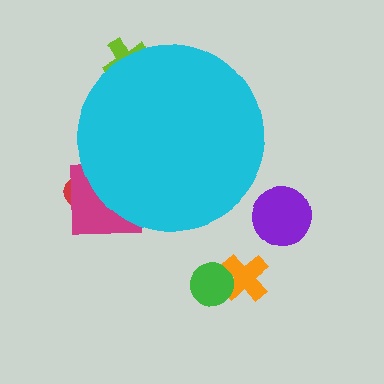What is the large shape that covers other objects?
A cyan circle.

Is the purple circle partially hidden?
No, the purple circle is fully visible.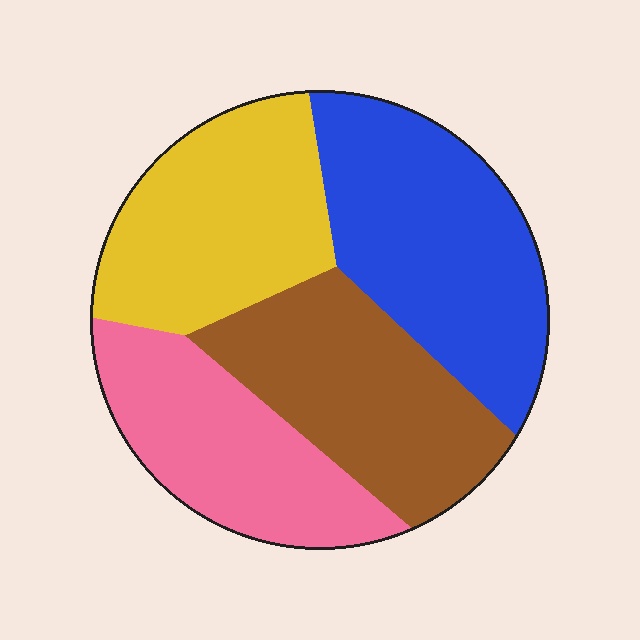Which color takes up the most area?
Blue, at roughly 30%.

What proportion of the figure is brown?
Brown covers about 25% of the figure.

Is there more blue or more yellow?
Blue.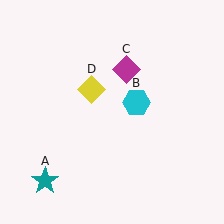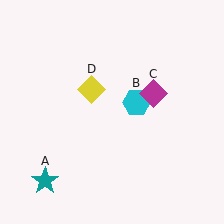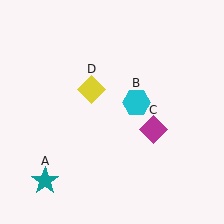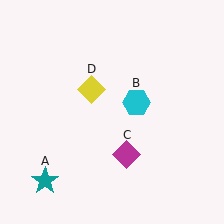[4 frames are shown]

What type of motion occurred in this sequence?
The magenta diamond (object C) rotated clockwise around the center of the scene.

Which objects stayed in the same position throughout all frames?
Teal star (object A) and cyan hexagon (object B) and yellow diamond (object D) remained stationary.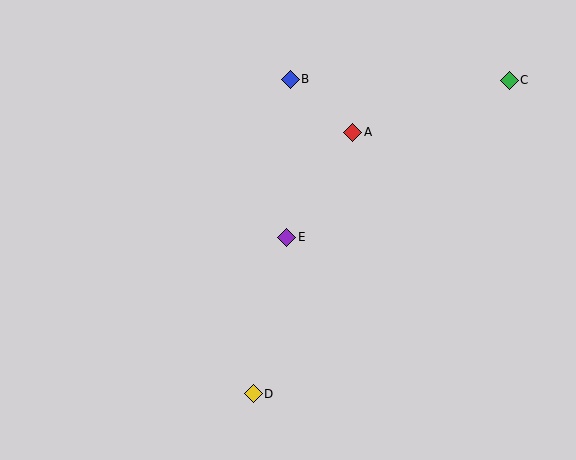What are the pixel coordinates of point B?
Point B is at (290, 79).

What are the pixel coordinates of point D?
Point D is at (253, 394).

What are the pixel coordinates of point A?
Point A is at (353, 132).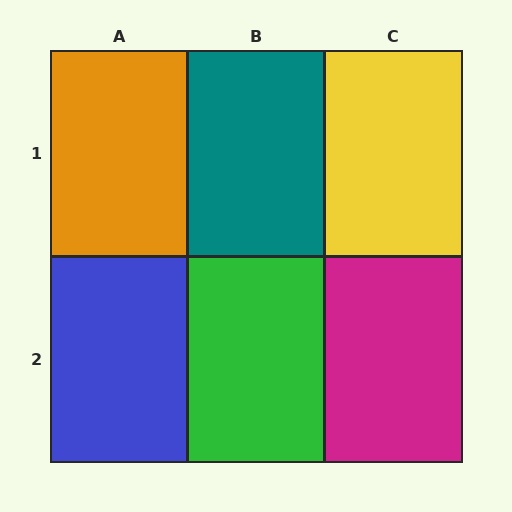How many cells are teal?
1 cell is teal.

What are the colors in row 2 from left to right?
Blue, green, magenta.